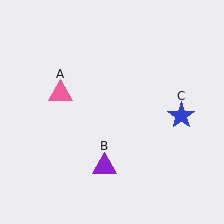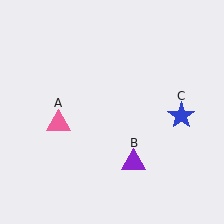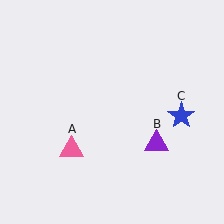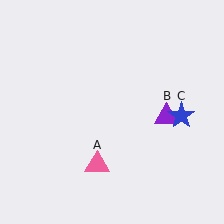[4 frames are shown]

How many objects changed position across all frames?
2 objects changed position: pink triangle (object A), purple triangle (object B).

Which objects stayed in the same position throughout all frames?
Blue star (object C) remained stationary.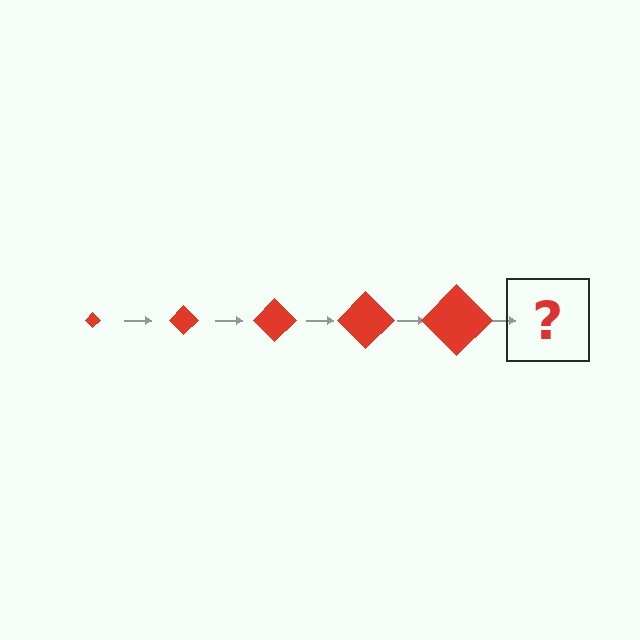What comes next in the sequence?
The next element should be a red diamond, larger than the previous one.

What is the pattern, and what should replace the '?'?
The pattern is that the diamond gets progressively larger each step. The '?' should be a red diamond, larger than the previous one.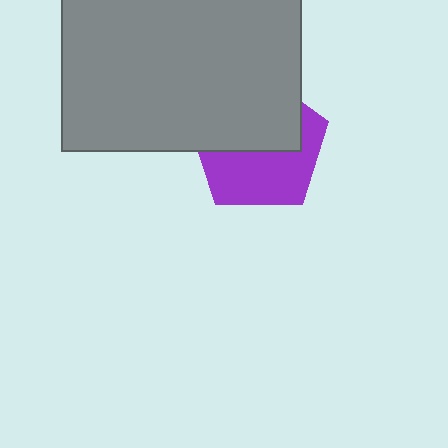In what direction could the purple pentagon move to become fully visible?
The purple pentagon could move down. That would shift it out from behind the gray rectangle entirely.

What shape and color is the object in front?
The object in front is a gray rectangle.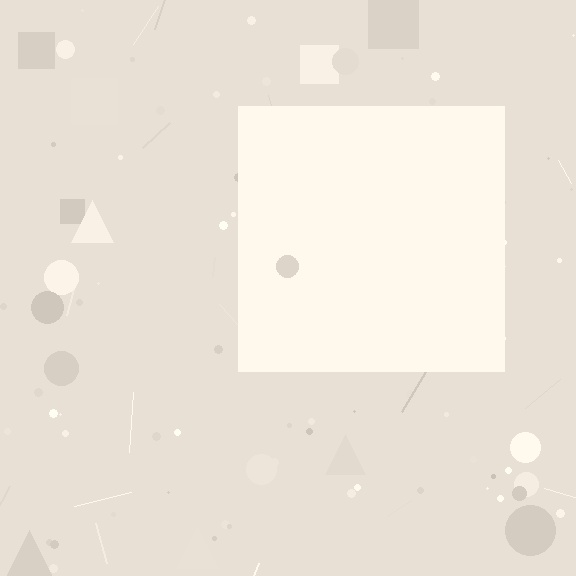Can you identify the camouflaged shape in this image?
The camouflaged shape is a square.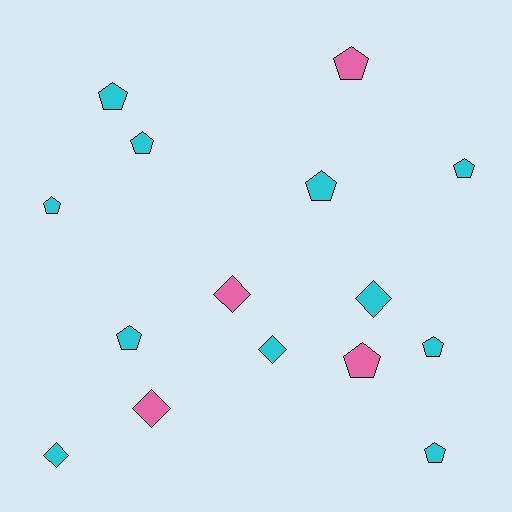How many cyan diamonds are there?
There are 3 cyan diamonds.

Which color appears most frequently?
Cyan, with 11 objects.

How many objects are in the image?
There are 15 objects.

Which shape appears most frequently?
Pentagon, with 10 objects.